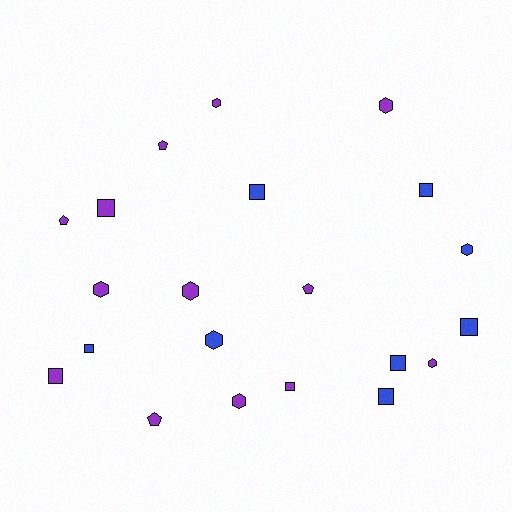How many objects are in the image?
There are 21 objects.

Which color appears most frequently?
Purple, with 13 objects.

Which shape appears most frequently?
Square, with 9 objects.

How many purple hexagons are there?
There are 6 purple hexagons.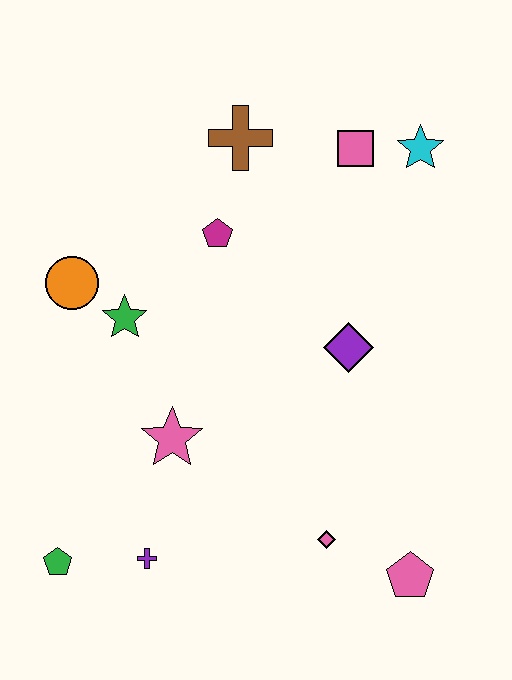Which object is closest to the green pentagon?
The purple cross is closest to the green pentagon.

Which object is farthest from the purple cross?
The cyan star is farthest from the purple cross.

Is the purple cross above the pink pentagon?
Yes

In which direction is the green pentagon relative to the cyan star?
The green pentagon is below the cyan star.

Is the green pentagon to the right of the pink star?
No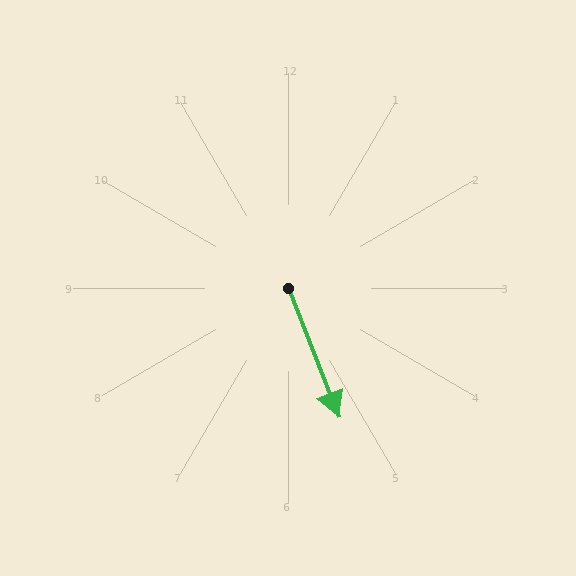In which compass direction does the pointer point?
South.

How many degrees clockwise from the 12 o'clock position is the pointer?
Approximately 159 degrees.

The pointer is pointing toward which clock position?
Roughly 5 o'clock.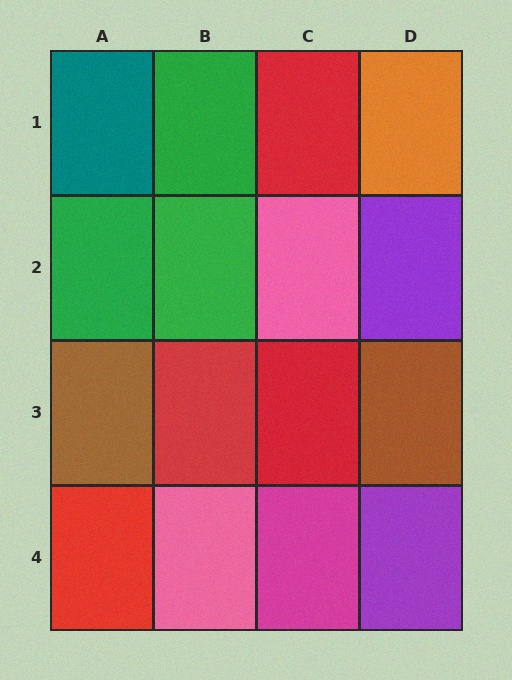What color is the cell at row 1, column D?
Orange.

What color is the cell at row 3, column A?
Brown.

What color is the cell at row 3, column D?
Brown.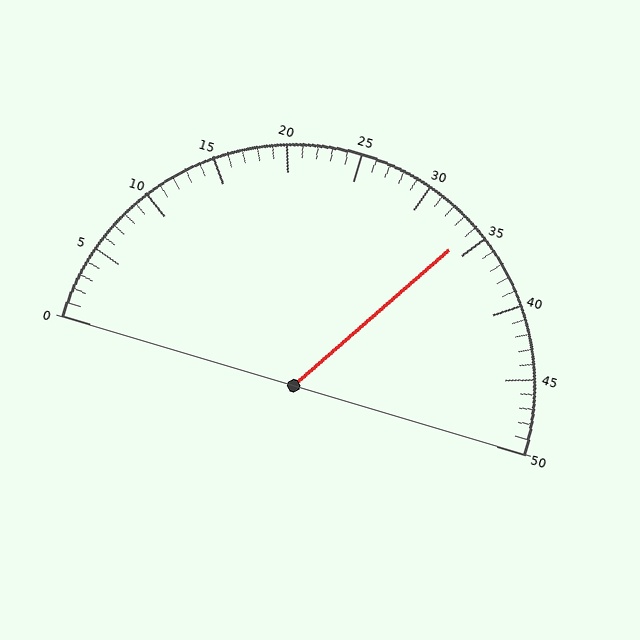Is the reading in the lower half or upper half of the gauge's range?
The reading is in the upper half of the range (0 to 50).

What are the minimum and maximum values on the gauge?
The gauge ranges from 0 to 50.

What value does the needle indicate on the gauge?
The needle indicates approximately 34.